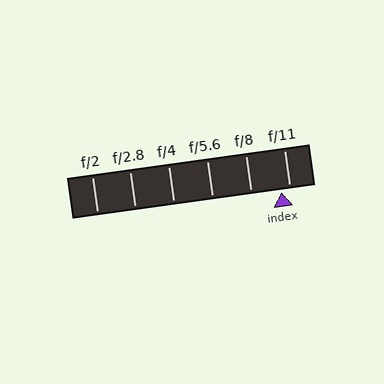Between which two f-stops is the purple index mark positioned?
The index mark is between f/8 and f/11.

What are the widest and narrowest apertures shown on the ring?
The widest aperture shown is f/2 and the narrowest is f/11.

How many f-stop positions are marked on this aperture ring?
There are 6 f-stop positions marked.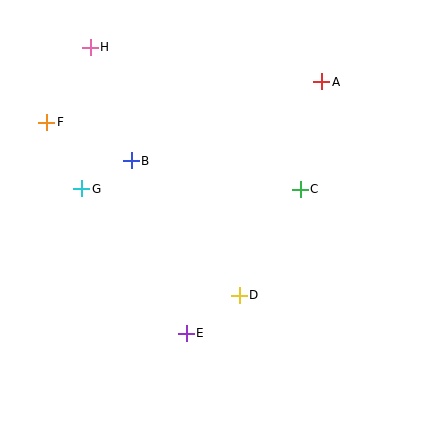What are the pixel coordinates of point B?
Point B is at (131, 161).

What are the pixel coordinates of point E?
Point E is at (186, 333).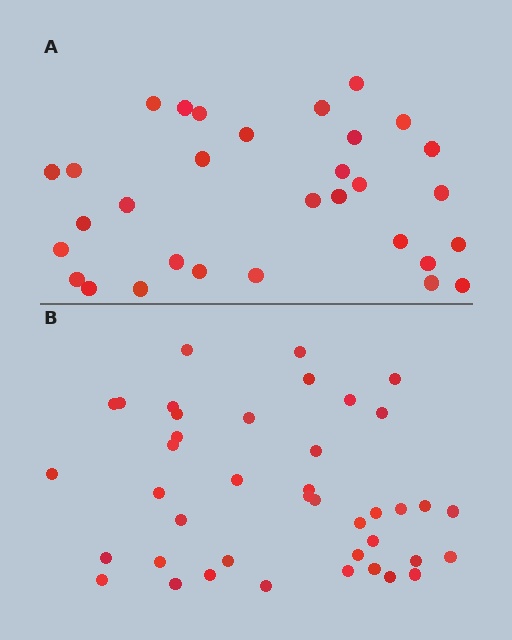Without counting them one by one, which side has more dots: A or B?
Region B (the bottom region) has more dots.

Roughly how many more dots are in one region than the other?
Region B has roughly 10 or so more dots than region A.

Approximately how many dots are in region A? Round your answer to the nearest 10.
About 30 dots. (The exact count is 31, which rounds to 30.)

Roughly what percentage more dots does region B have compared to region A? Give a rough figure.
About 30% more.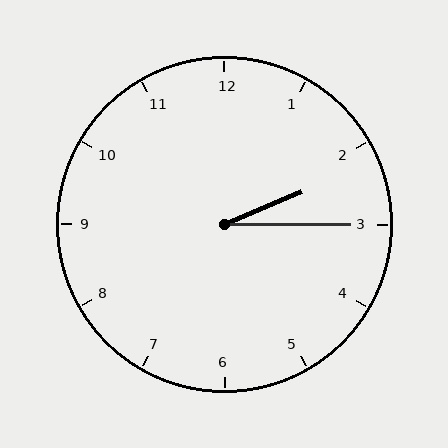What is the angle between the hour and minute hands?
Approximately 22 degrees.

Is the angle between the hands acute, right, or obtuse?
It is acute.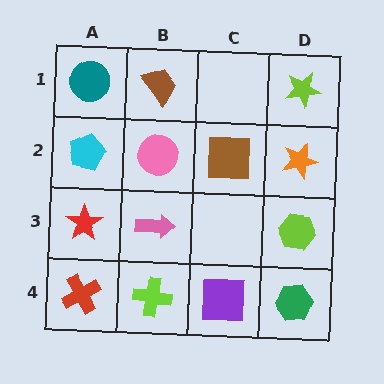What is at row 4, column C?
A purple square.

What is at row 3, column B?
A pink arrow.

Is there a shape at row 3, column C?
No, that cell is empty.